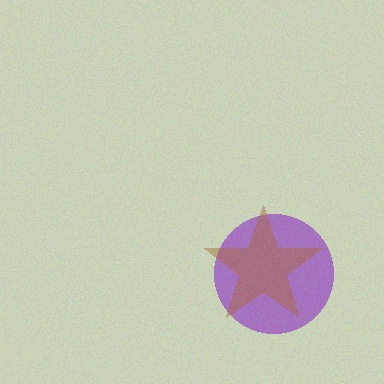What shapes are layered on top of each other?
The layered shapes are: a purple circle, a brown star.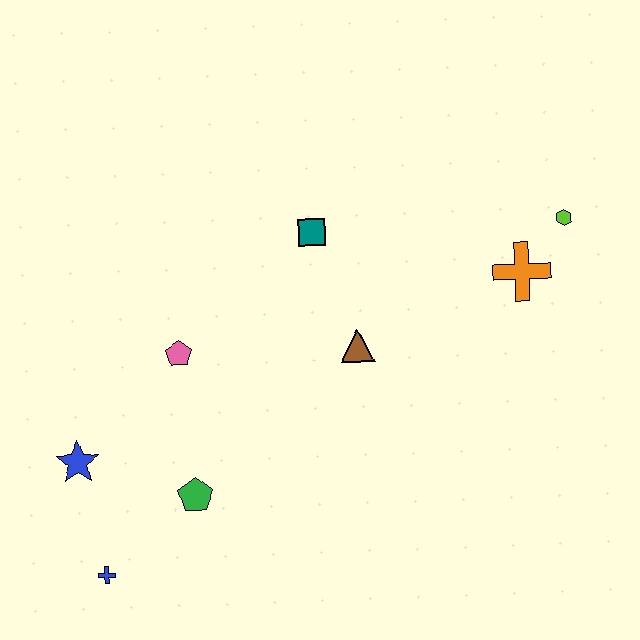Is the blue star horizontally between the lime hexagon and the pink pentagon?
No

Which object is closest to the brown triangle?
The teal square is closest to the brown triangle.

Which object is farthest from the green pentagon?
The lime hexagon is farthest from the green pentagon.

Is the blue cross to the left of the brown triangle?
Yes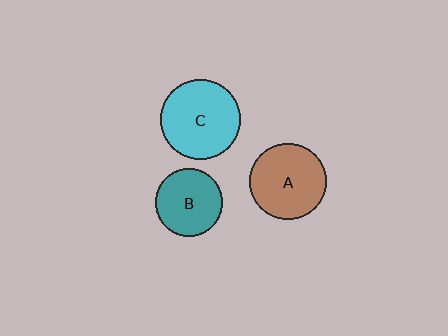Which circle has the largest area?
Circle C (cyan).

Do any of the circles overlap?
No, none of the circles overlap.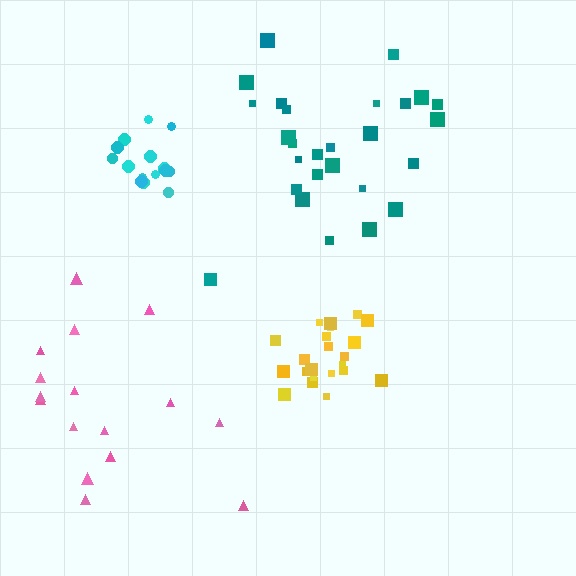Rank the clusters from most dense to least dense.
cyan, yellow, teal, pink.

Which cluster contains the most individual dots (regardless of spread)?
Teal (27).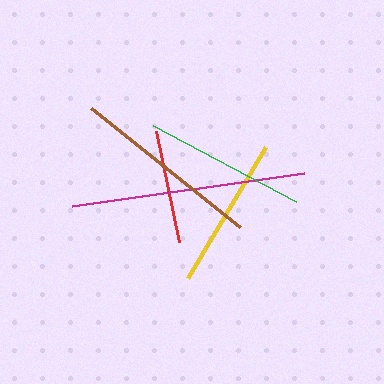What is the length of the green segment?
The green segment is approximately 162 pixels long.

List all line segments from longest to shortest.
From longest to shortest: magenta, brown, green, yellow, red.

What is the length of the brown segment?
The brown segment is approximately 190 pixels long.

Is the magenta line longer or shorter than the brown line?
The magenta line is longer than the brown line.